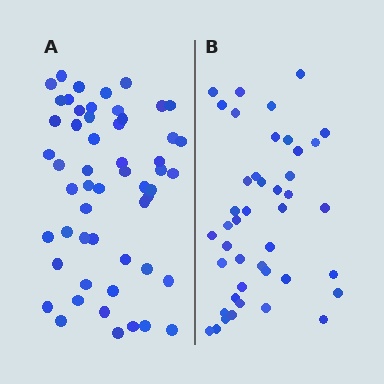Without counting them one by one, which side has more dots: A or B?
Region A (the left region) has more dots.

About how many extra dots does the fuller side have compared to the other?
Region A has roughly 12 or so more dots than region B.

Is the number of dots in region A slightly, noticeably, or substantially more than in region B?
Region A has noticeably more, but not dramatically so. The ratio is roughly 1.3 to 1.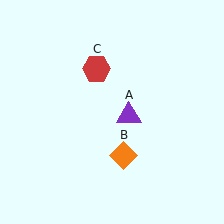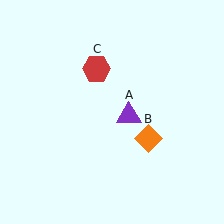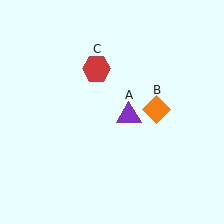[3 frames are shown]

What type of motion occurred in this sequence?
The orange diamond (object B) rotated counterclockwise around the center of the scene.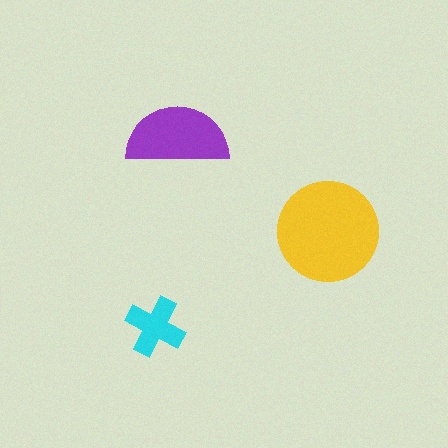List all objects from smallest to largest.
The cyan cross, the purple semicircle, the yellow circle.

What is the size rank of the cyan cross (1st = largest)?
3rd.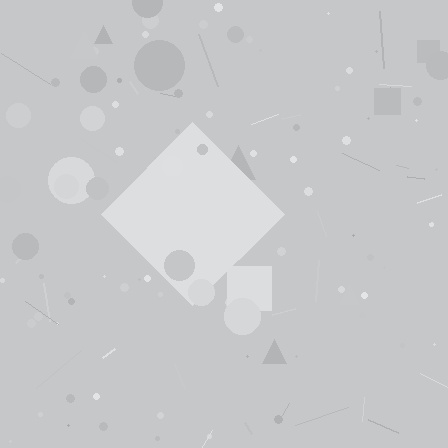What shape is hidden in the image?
A diamond is hidden in the image.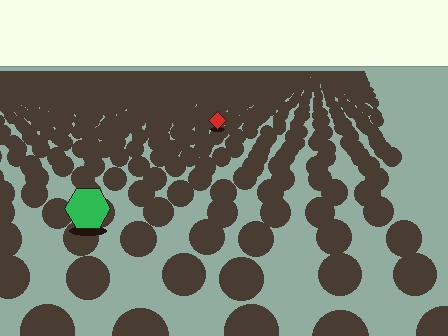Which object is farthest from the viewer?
The red diamond is farthest from the viewer. It appears smaller and the ground texture around it is denser.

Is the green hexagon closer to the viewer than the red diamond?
Yes. The green hexagon is closer — you can tell from the texture gradient: the ground texture is coarser near it.